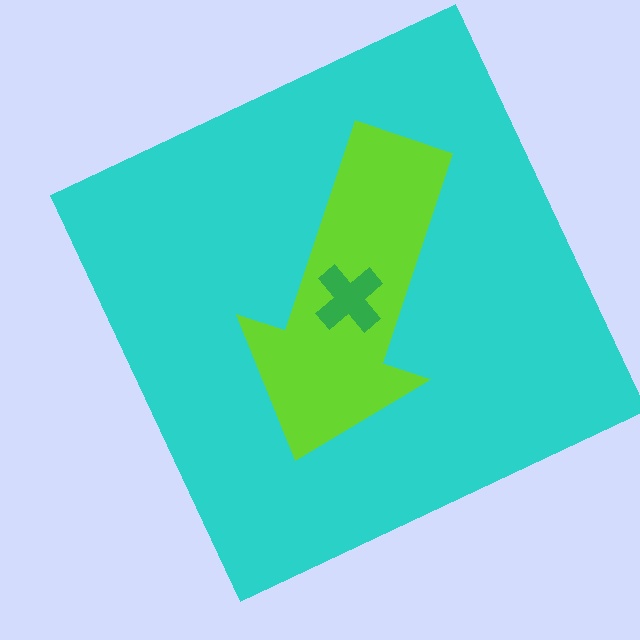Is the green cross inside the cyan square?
Yes.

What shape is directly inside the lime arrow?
The green cross.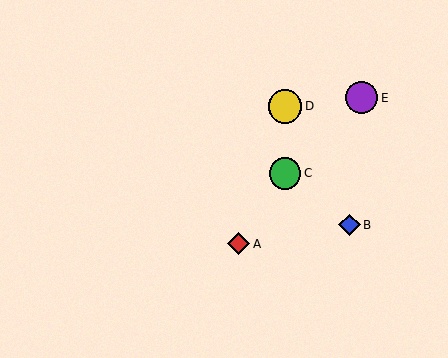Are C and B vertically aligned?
No, C is at x≈285 and B is at x≈349.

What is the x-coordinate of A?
Object A is at x≈239.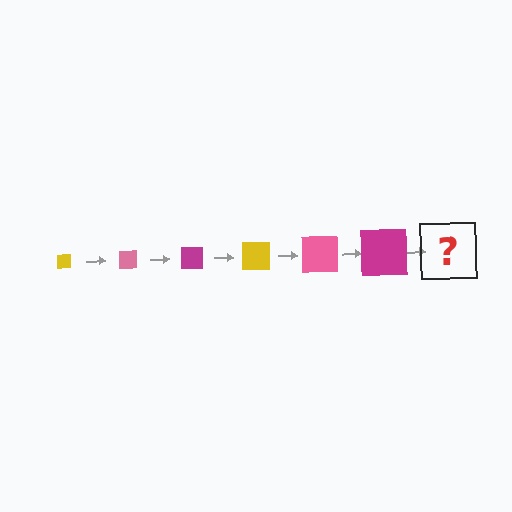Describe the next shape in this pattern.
It should be a yellow square, larger than the previous one.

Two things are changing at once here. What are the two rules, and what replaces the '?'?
The two rules are that the square grows larger each step and the color cycles through yellow, pink, and magenta. The '?' should be a yellow square, larger than the previous one.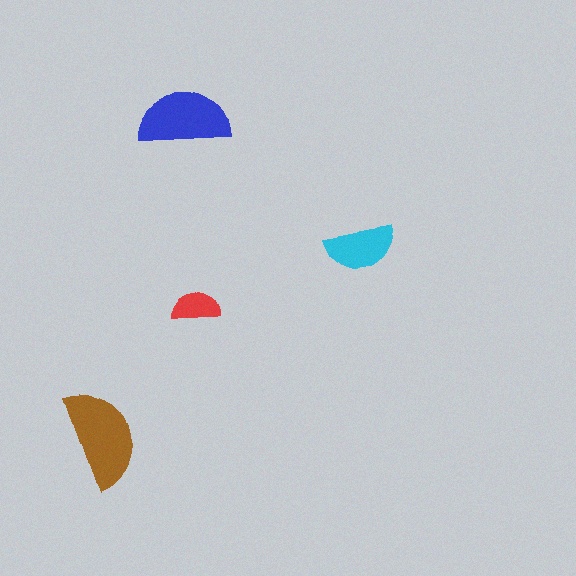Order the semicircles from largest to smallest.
the brown one, the blue one, the cyan one, the red one.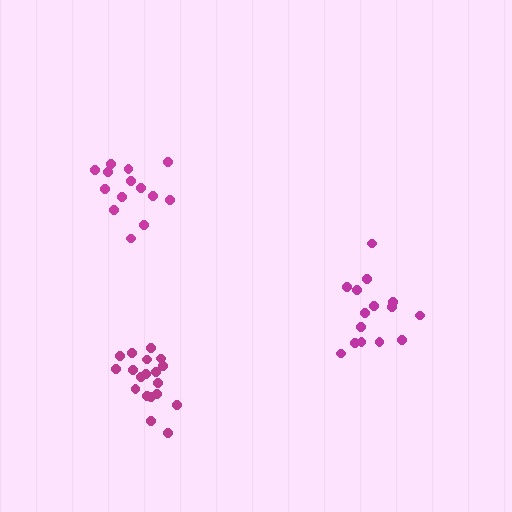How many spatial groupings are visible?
There are 3 spatial groupings.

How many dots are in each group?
Group 1: 14 dots, Group 2: 15 dots, Group 3: 19 dots (48 total).